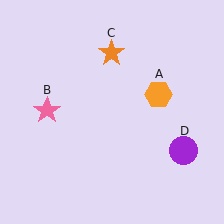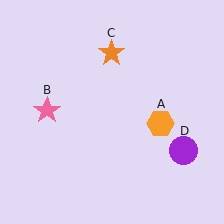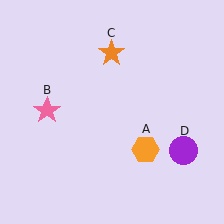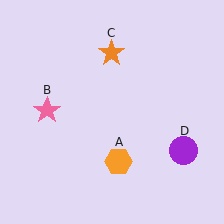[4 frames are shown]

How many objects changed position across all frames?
1 object changed position: orange hexagon (object A).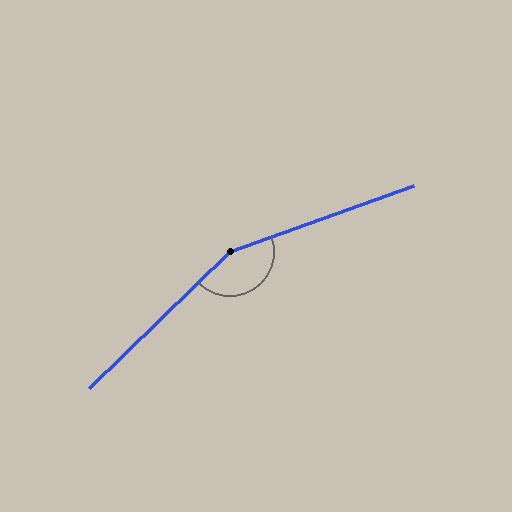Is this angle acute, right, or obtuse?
It is obtuse.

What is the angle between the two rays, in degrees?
Approximately 155 degrees.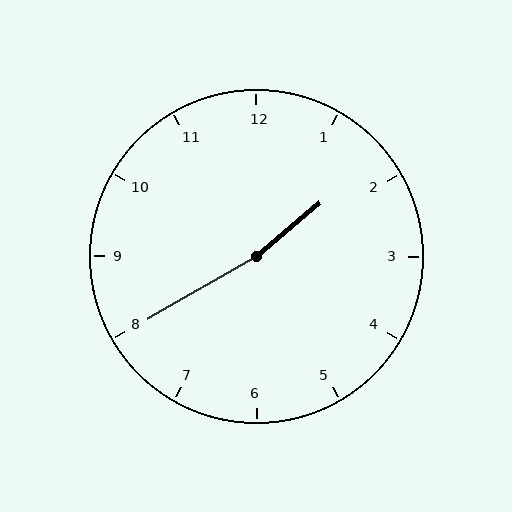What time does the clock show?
1:40.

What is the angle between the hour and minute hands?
Approximately 170 degrees.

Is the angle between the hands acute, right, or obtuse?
It is obtuse.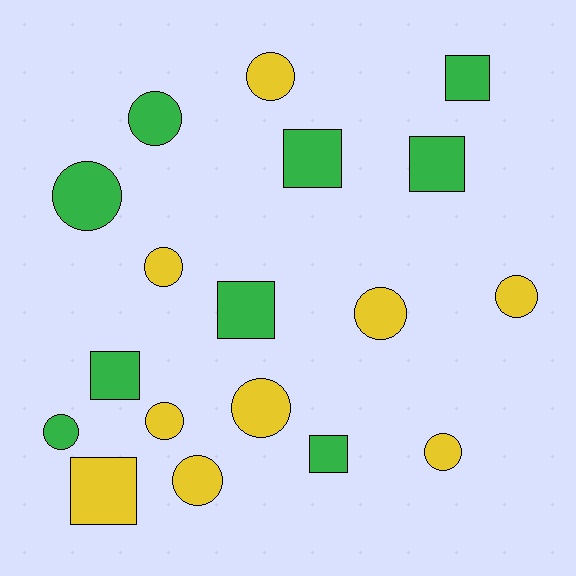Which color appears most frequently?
Yellow, with 9 objects.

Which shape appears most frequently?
Circle, with 11 objects.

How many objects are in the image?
There are 18 objects.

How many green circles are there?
There are 3 green circles.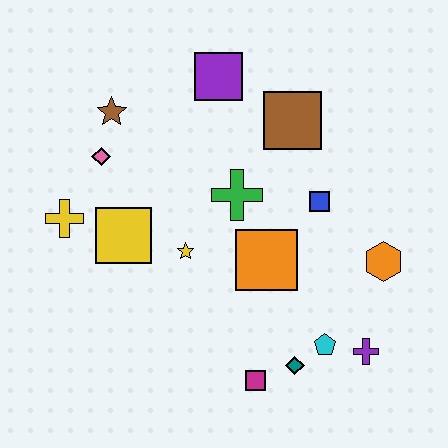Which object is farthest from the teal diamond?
The brown star is farthest from the teal diamond.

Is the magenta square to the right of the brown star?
Yes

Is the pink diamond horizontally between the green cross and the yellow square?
No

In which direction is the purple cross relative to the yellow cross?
The purple cross is to the right of the yellow cross.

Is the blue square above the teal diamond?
Yes